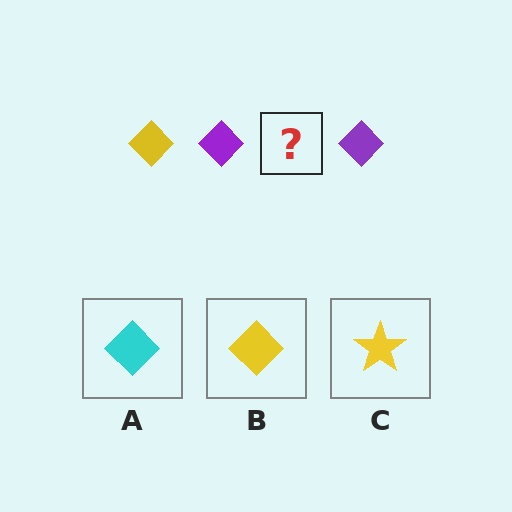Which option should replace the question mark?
Option B.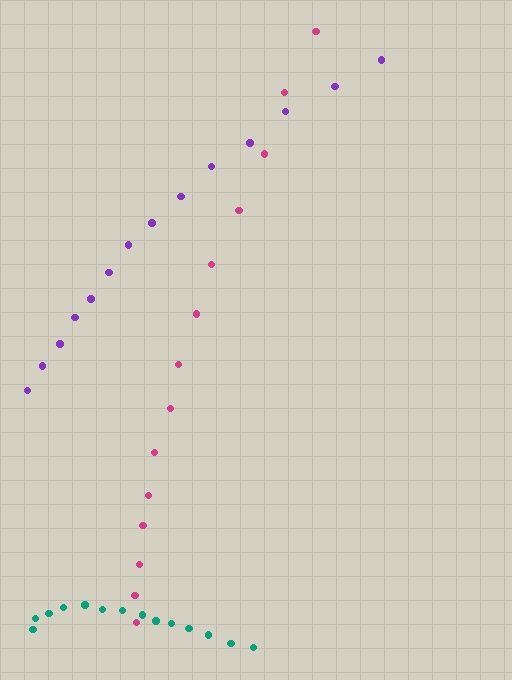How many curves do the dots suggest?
There are 3 distinct paths.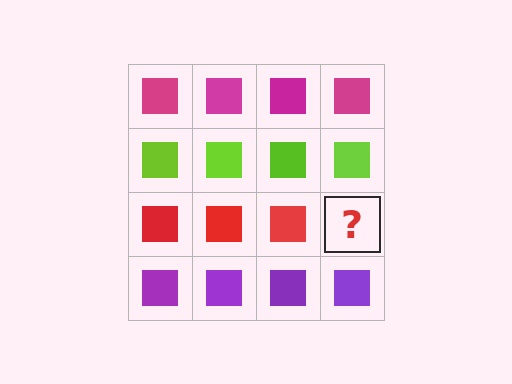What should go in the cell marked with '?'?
The missing cell should contain a red square.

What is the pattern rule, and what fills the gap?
The rule is that each row has a consistent color. The gap should be filled with a red square.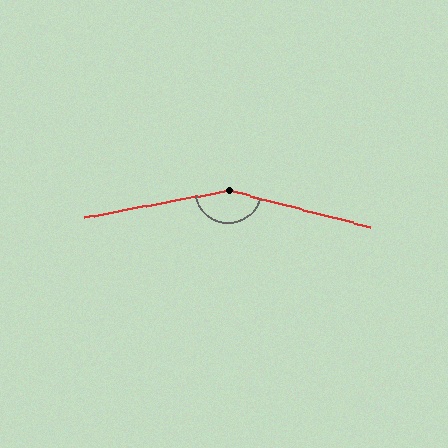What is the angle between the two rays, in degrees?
Approximately 155 degrees.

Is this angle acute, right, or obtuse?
It is obtuse.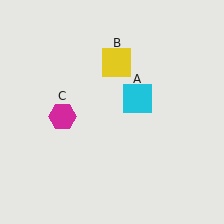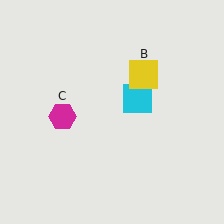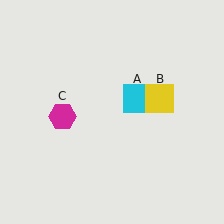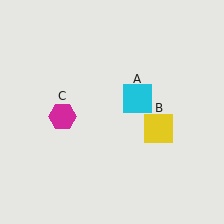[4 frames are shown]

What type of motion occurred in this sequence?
The yellow square (object B) rotated clockwise around the center of the scene.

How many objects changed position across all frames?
1 object changed position: yellow square (object B).